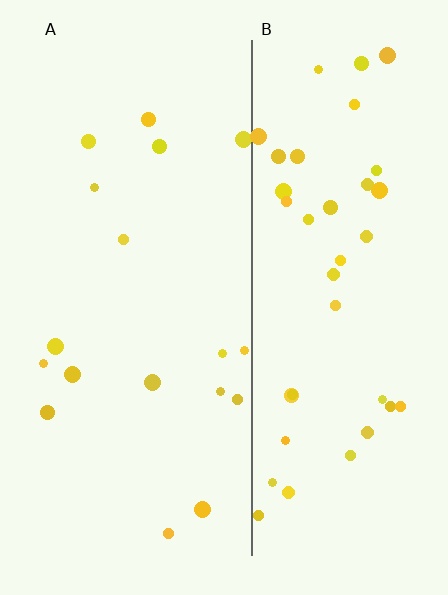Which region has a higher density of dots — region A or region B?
B (the right).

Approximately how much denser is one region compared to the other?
Approximately 2.3× — region B over region A.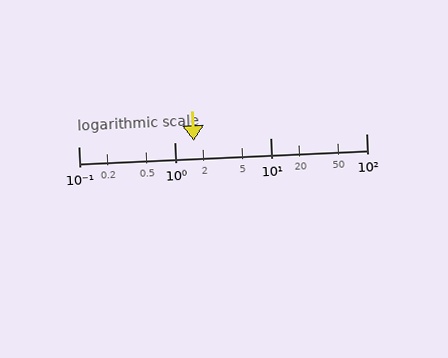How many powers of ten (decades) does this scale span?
The scale spans 3 decades, from 0.1 to 100.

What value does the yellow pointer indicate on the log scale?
The pointer indicates approximately 1.6.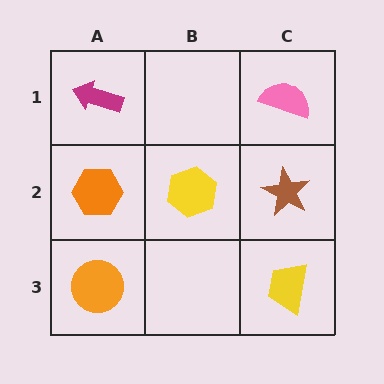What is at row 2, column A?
An orange hexagon.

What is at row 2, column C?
A brown star.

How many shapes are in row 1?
2 shapes.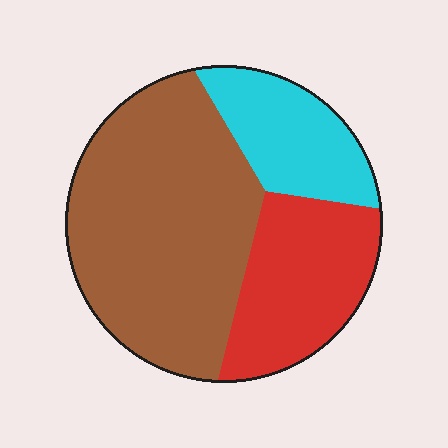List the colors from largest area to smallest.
From largest to smallest: brown, red, cyan.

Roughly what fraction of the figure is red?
Red covers about 25% of the figure.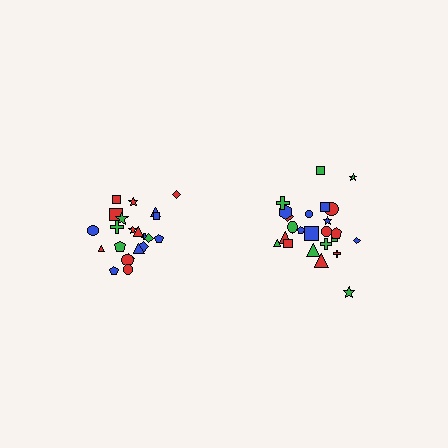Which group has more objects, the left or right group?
The right group.